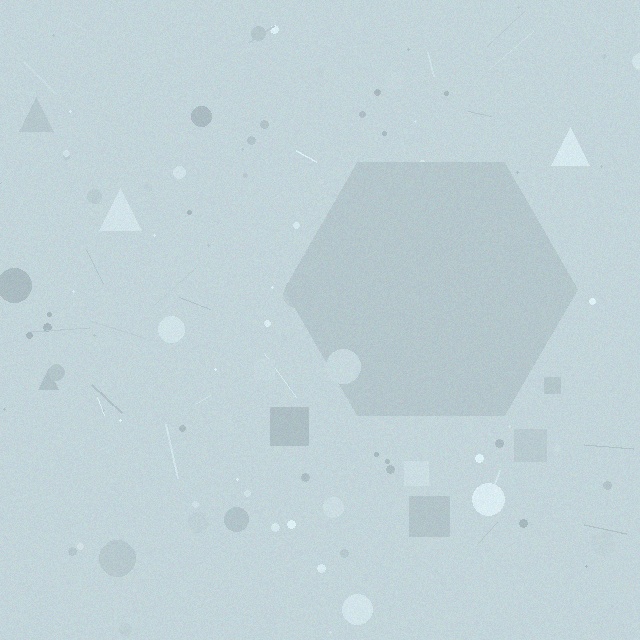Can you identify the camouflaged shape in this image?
The camouflaged shape is a hexagon.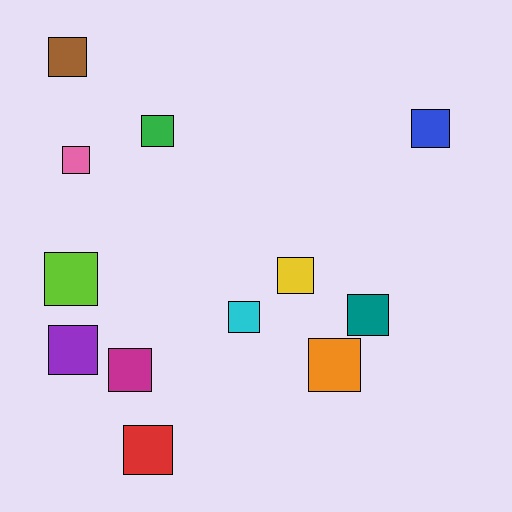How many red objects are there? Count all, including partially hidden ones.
There is 1 red object.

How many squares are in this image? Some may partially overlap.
There are 12 squares.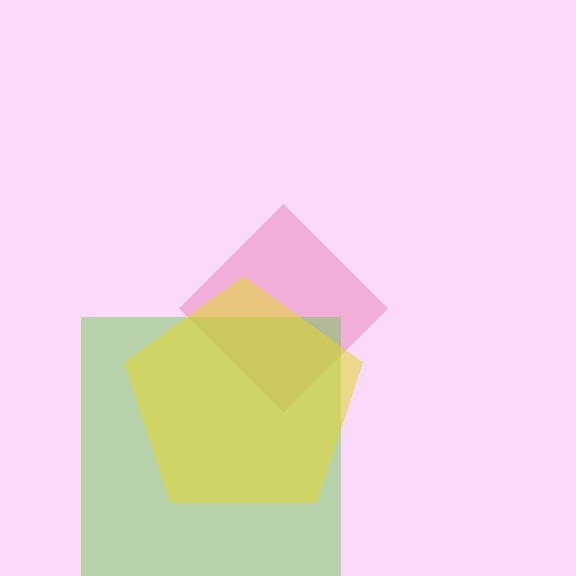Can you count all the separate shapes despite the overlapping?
Yes, there are 3 separate shapes.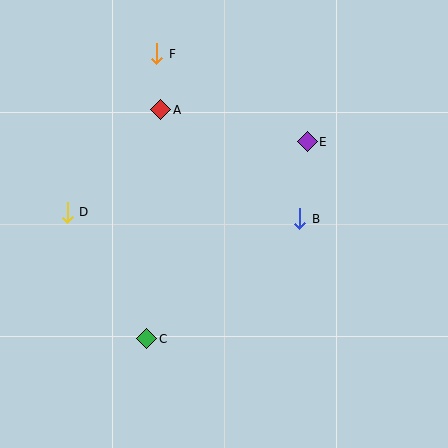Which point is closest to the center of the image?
Point B at (300, 219) is closest to the center.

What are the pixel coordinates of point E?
Point E is at (307, 142).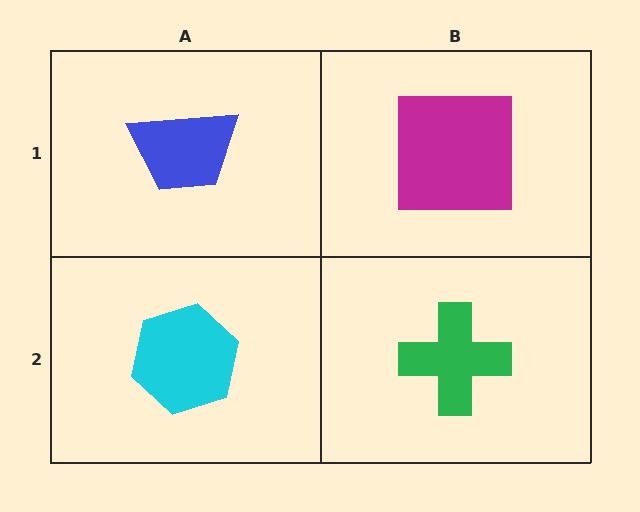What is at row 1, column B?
A magenta square.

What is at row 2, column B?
A green cross.